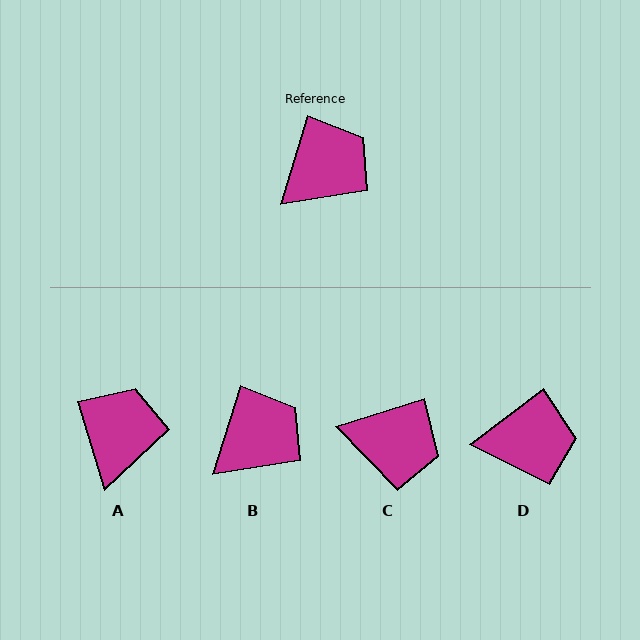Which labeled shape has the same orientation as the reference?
B.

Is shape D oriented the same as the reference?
No, it is off by about 35 degrees.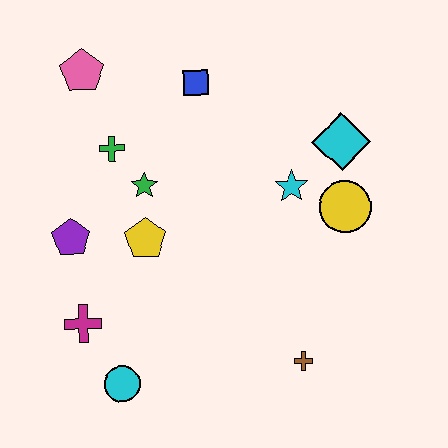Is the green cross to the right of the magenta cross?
Yes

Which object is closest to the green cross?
The green star is closest to the green cross.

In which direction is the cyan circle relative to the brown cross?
The cyan circle is to the left of the brown cross.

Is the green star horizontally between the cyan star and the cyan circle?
Yes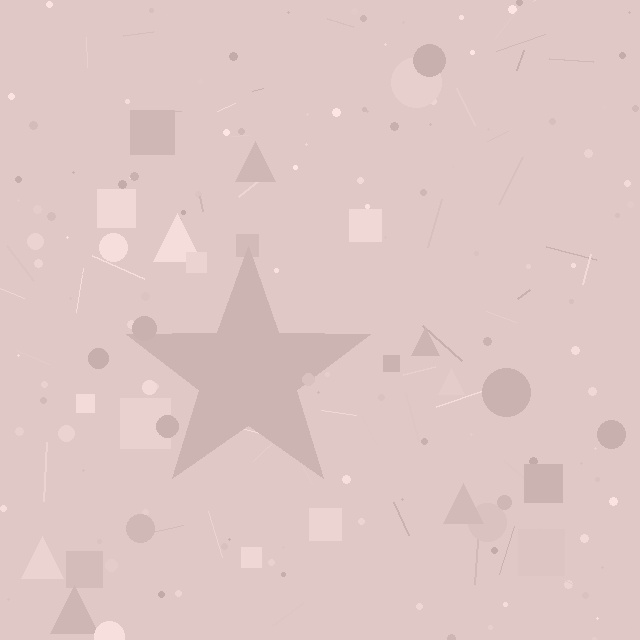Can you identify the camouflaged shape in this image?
The camouflaged shape is a star.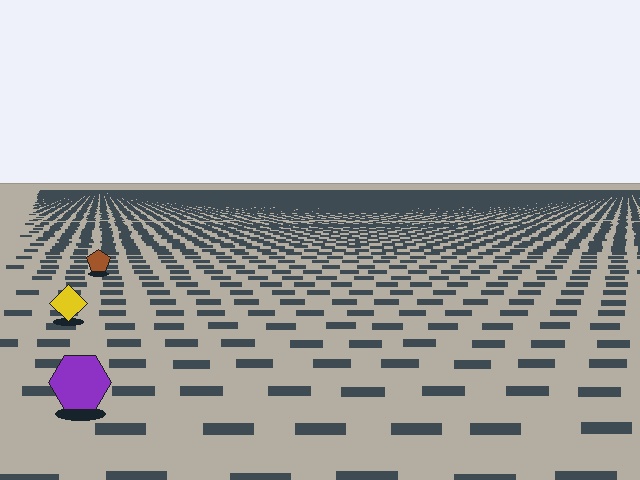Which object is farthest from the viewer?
The brown pentagon is farthest from the viewer. It appears smaller and the ground texture around it is denser.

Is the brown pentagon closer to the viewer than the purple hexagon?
No. The purple hexagon is closer — you can tell from the texture gradient: the ground texture is coarser near it.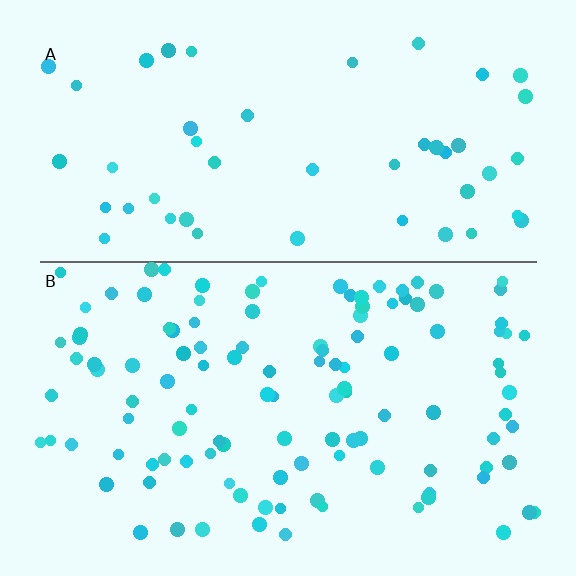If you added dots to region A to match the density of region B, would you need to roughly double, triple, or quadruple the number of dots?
Approximately double.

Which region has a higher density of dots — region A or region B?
B (the bottom).